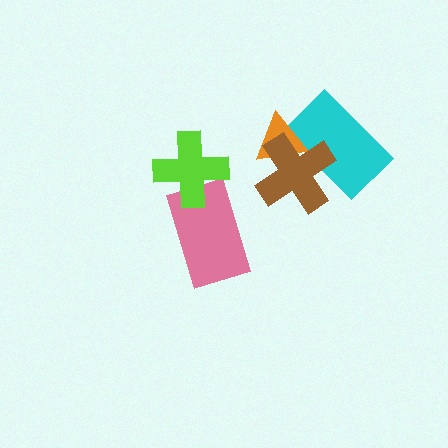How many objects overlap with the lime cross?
1 object overlaps with the lime cross.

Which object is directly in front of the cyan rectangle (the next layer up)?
The orange triangle is directly in front of the cyan rectangle.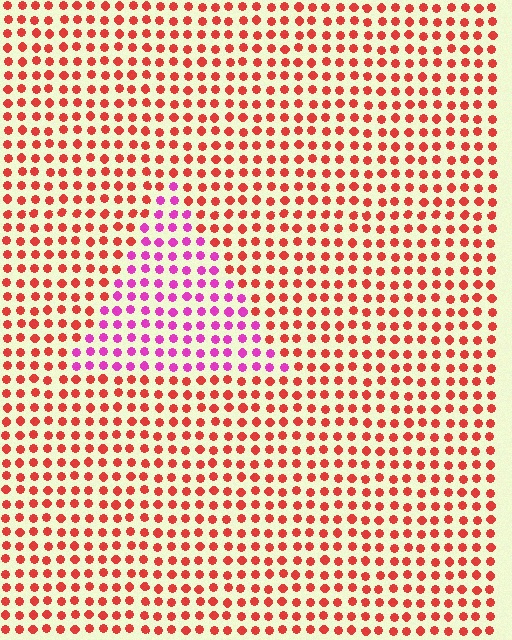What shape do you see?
I see a triangle.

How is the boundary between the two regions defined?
The boundary is defined purely by a slight shift in hue (about 50 degrees). Spacing, size, and orientation are identical on both sides.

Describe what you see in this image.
The image is filled with small red elements in a uniform arrangement. A triangle-shaped region is visible where the elements are tinted to a slightly different hue, forming a subtle color boundary.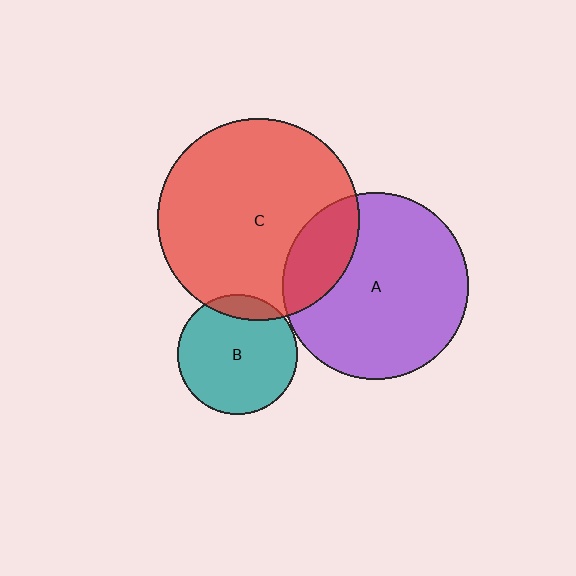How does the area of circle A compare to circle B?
Approximately 2.4 times.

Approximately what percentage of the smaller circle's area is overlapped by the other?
Approximately 20%.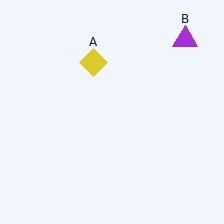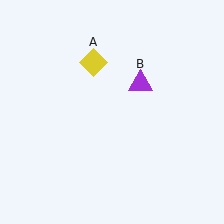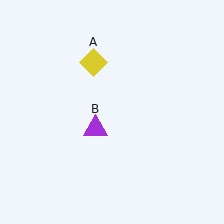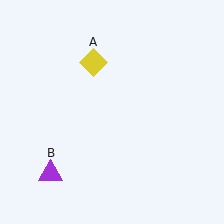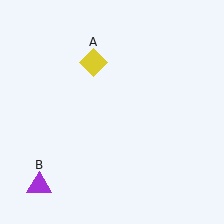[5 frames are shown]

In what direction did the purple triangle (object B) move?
The purple triangle (object B) moved down and to the left.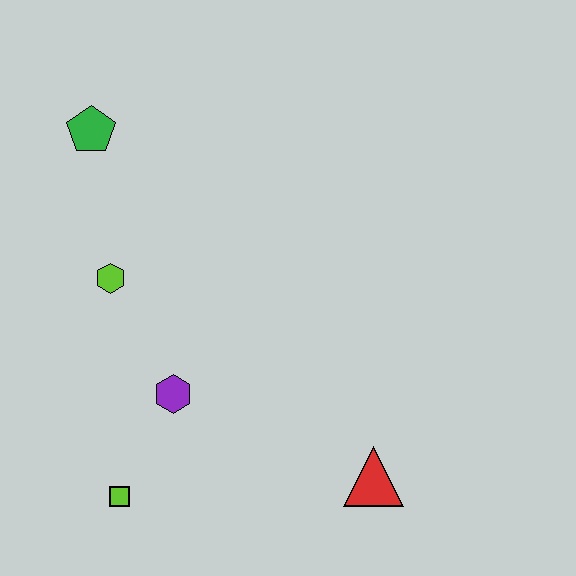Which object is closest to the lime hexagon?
The purple hexagon is closest to the lime hexagon.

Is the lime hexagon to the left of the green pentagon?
No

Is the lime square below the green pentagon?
Yes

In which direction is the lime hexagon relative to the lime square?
The lime hexagon is above the lime square.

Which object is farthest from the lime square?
The green pentagon is farthest from the lime square.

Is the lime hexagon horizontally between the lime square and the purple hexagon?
No